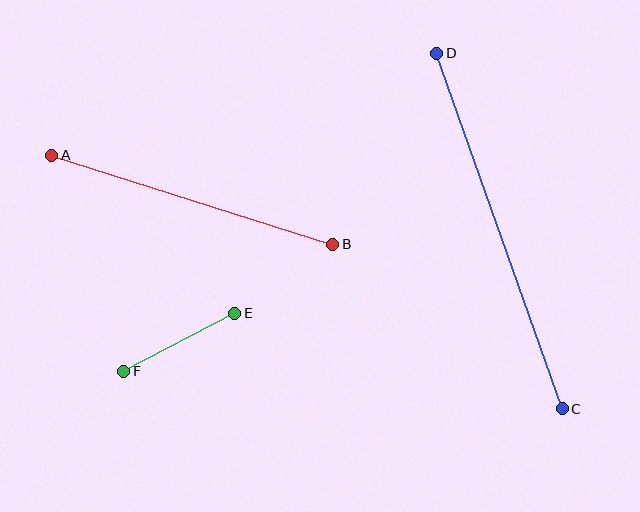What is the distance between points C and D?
The distance is approximately 377 pixels.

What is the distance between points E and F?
The distance is approximately 126 pixels.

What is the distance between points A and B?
The distance is approximately 295 pixels.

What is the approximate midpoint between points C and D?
The midpoint is at approximately (500, 231) pixels.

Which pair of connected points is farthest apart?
Points C and D are farthest apart.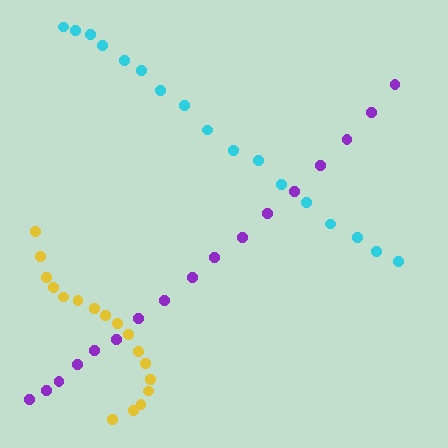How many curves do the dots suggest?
There are 3 distinct paths.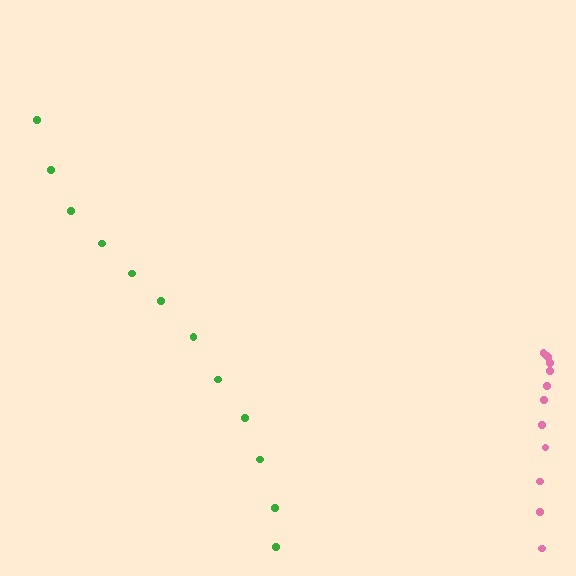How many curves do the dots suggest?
There are 2 distinct paths.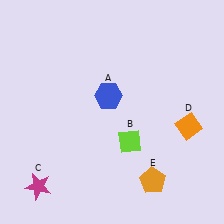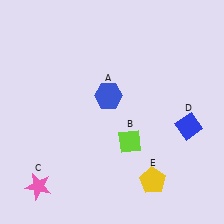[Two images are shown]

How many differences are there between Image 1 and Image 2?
There are 3 differences between the two images.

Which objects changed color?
C changed from magenta to pink. D changed from orange to blue. E changed from orange to yellow.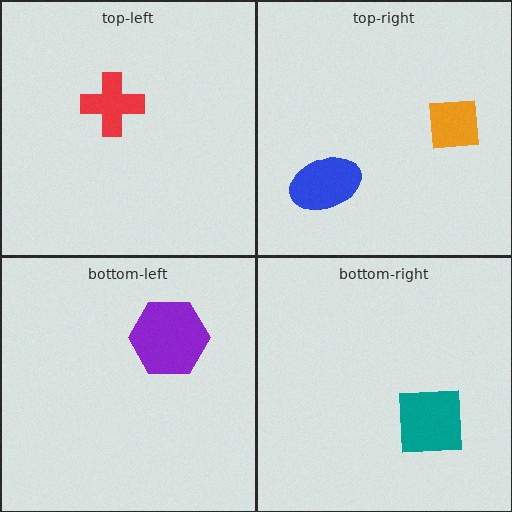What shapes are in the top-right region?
The orange square, the blue ellipse.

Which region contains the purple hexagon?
The bottom-left region.